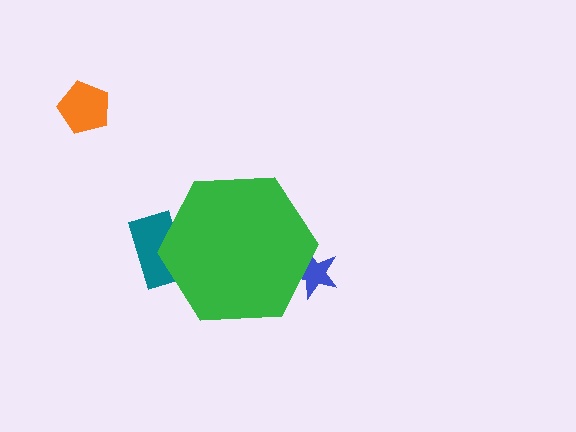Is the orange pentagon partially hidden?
No, the orange pentagon is fully visible.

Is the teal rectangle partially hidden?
Yes, the teal rectangle is partially hidden behind the green hexagon.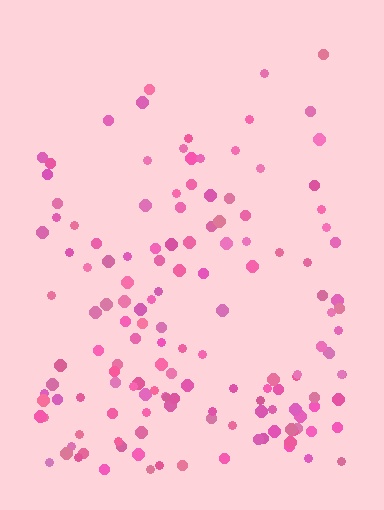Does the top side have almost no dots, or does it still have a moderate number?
Still a moderate number, just noticeably fewer than the bottom.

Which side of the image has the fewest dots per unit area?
The top.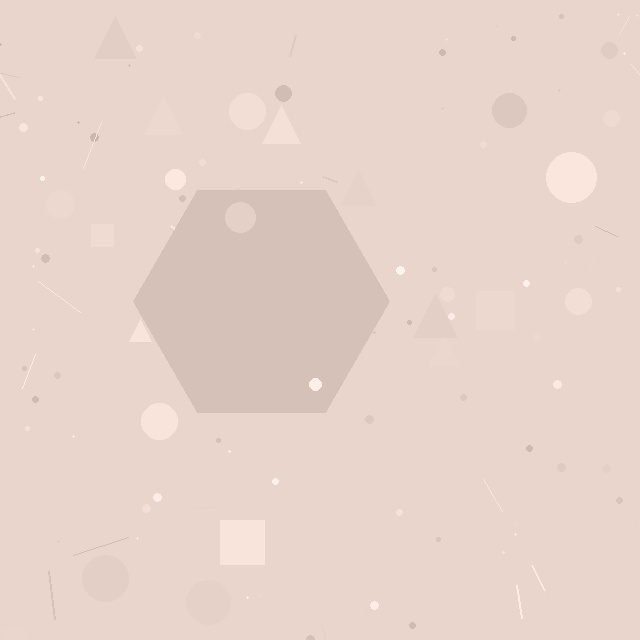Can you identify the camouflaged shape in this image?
The camouflaged shape is a hexagon.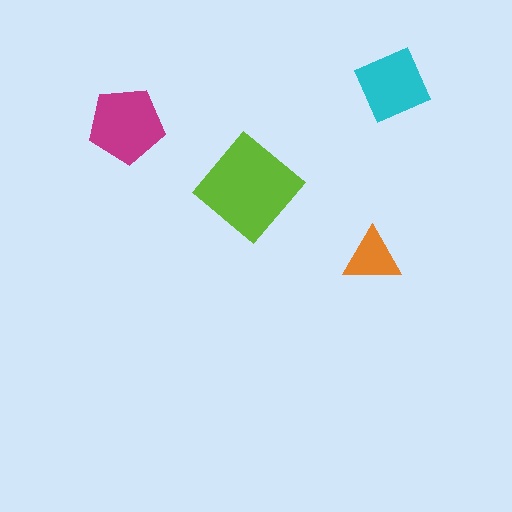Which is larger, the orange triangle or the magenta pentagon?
The magenta pentagon.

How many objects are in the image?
There are 4 objects in the image.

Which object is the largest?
The lime diamond.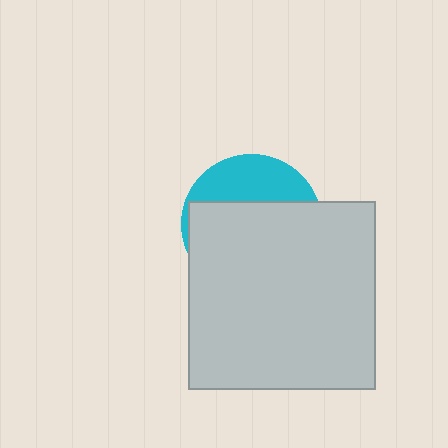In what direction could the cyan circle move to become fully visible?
The cyan circle could move up. That would shift it out from behind the light gray square entirely.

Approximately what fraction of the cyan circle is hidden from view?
Roughly 69% of the cyan circle is hidden behind the light gray square.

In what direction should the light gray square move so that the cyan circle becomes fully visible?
The light gray square should move down. That is the shortest direction to clear the overlap and leave the cyan circle fully visible.